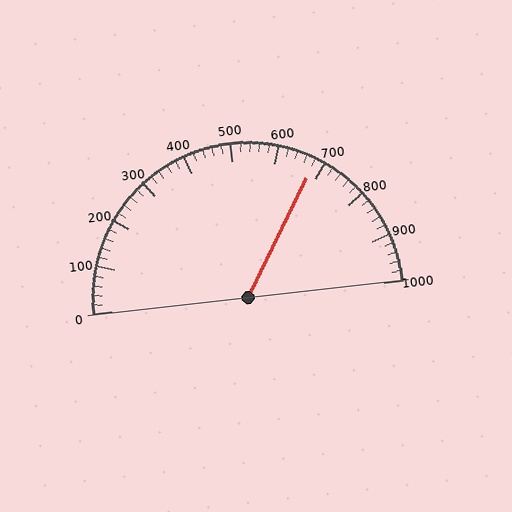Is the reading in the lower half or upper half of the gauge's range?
The reading is in the upper half of the range (0 to 1000).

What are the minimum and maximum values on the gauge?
The gauge ranges from 0 to 1000.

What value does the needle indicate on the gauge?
The needle indicates approximately 680.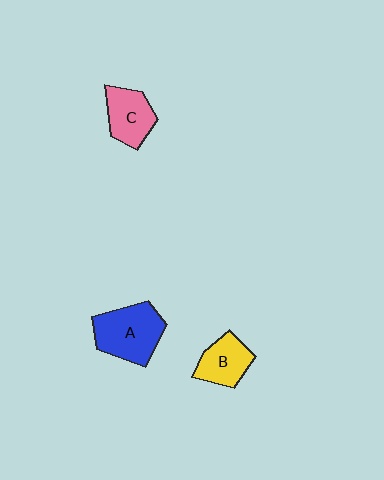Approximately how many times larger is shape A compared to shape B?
Approximately 1.5 times.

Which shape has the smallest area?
Shape B (yellow).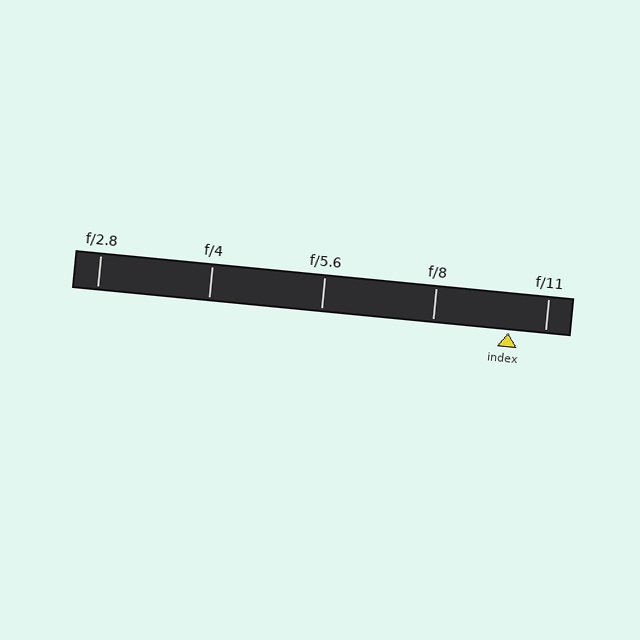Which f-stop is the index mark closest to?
The index mark is closest to f/11.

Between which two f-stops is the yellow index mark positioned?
The index mark is between f/8 and f/11.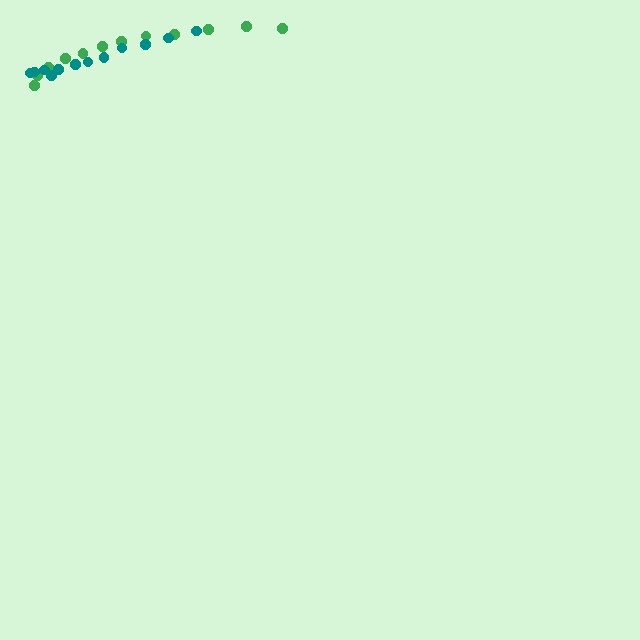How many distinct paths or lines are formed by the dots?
There are 2 distinct paths.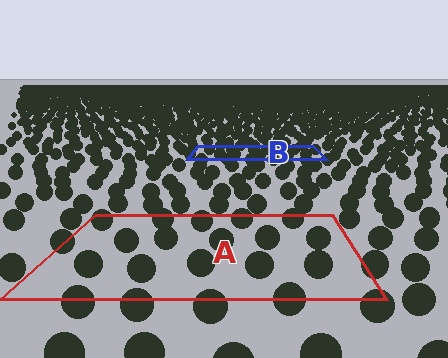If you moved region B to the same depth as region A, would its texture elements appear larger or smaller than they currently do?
They would appear larger. At a closer depth, the same texture elements are projected at a bigger on-screen size.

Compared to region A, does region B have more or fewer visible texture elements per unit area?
Region B has more texture elements per unit area — they are packed more densely because it is farther away.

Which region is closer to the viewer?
Region A is closer. The texture elements there are larger and more spread out.